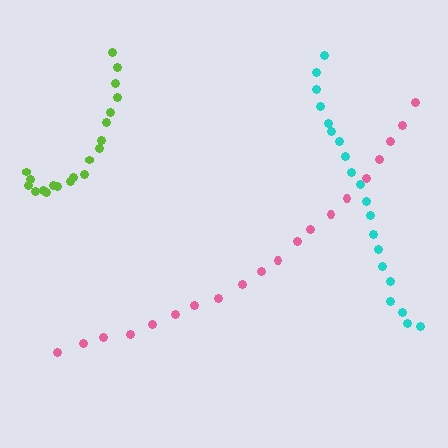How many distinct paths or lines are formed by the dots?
There are 3 distinct paths.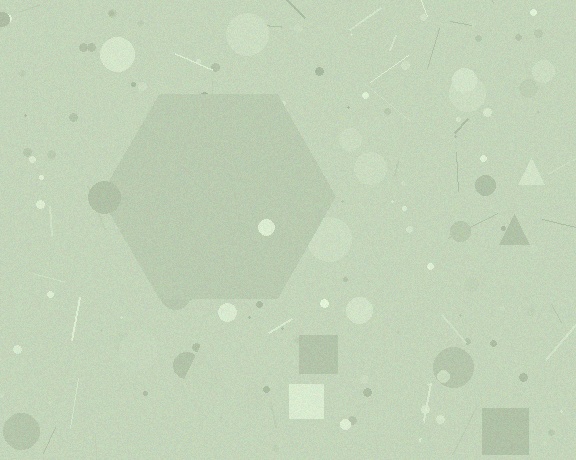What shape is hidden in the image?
A hexagon is hidden in the image.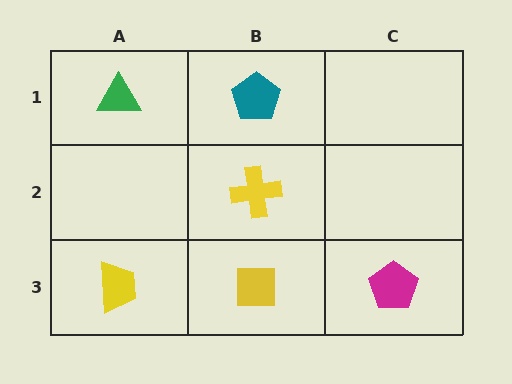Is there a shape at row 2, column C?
No, that cell is empty.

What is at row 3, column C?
A magenta pentagon.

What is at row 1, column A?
A green triangle.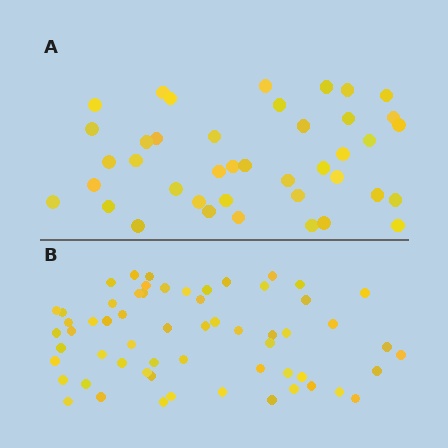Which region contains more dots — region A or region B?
Region B (the bottom region) has more dots.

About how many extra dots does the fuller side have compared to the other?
Region B has approximately 20 more dots than region A.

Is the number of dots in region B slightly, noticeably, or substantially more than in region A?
Region B has substantially more. The ratio is roughly 1.5 to 1.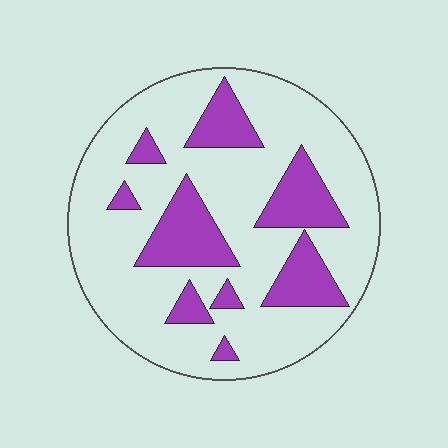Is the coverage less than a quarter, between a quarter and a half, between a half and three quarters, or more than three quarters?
Less than a quarter.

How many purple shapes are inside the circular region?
9.